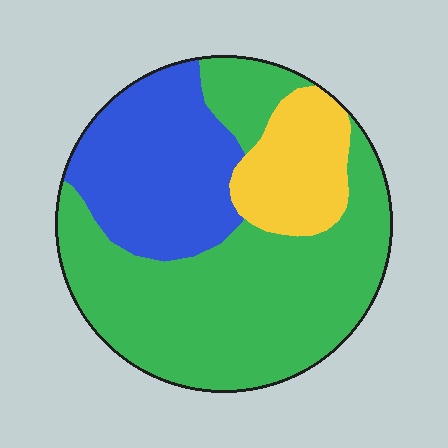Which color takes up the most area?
Green, at roughly 55%.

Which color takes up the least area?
Yellow, at roughly 15%.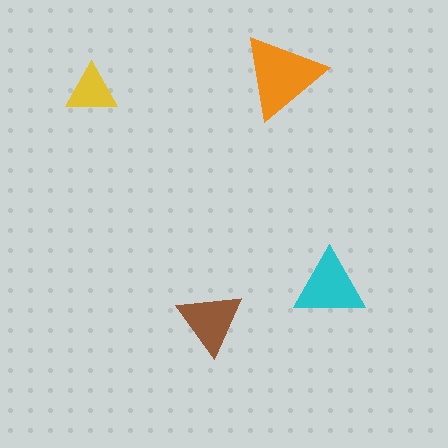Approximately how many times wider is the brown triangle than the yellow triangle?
About 1.5 times wider.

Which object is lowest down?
The brown triangle is bottommost.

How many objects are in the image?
There are 4 objects in the image.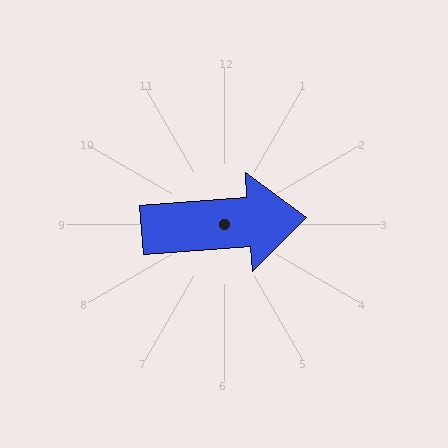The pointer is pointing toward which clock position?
Roughly 3 o'clock.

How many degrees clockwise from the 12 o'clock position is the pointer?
Approximately 86 degrees.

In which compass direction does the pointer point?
East.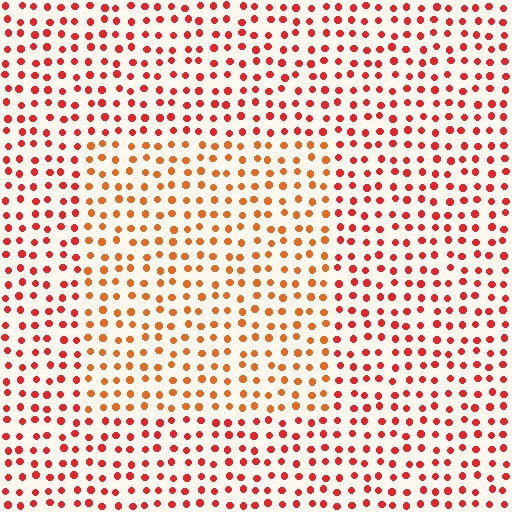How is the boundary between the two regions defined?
The boundary is defined purely by a slight shift in hue (about 25 degrees). Spacing, size, and orientation are identical on both sides.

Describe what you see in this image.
The image is filled with small red elements in a uniform arrangement. A rectangle-shaped region is visible where the elements are tinted to a slightly different hue, forming a subtle color boundary.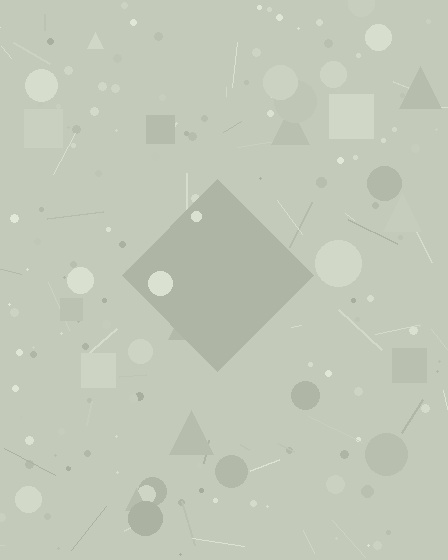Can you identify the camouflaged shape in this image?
The camouflaged shape is a diamond.